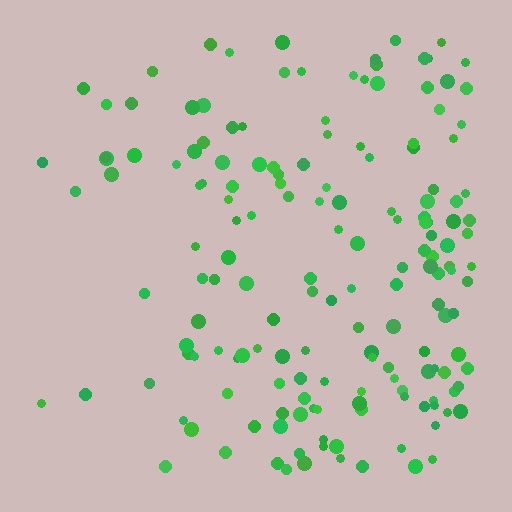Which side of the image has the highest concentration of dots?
The right.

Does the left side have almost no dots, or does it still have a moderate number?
Still a moderate number, just noticeably fewer than the right.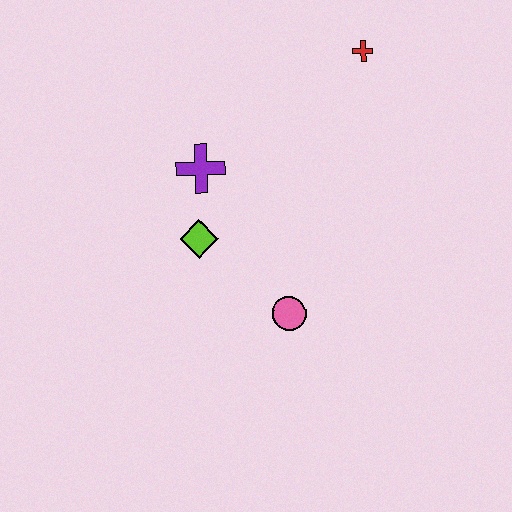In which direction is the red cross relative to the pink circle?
The red cross is above the pink circle.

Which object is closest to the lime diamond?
The purple cross is closest to the lime diamond.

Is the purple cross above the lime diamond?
Yes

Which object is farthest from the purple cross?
The red cross is farthest from the purple cross.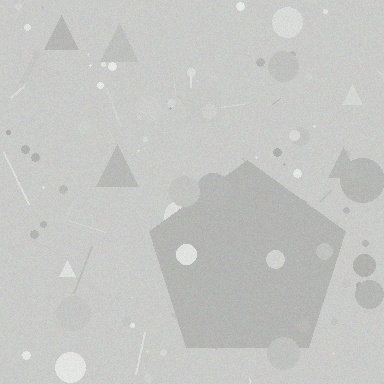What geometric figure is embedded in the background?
A pentagon is embedded in the background.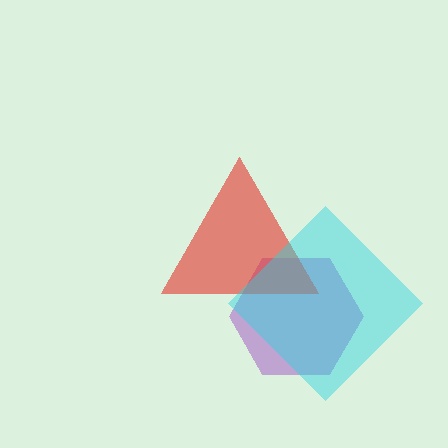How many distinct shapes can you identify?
There are 3 distinct shapes: a purple hexagon, a red triangle, a cyan diamond.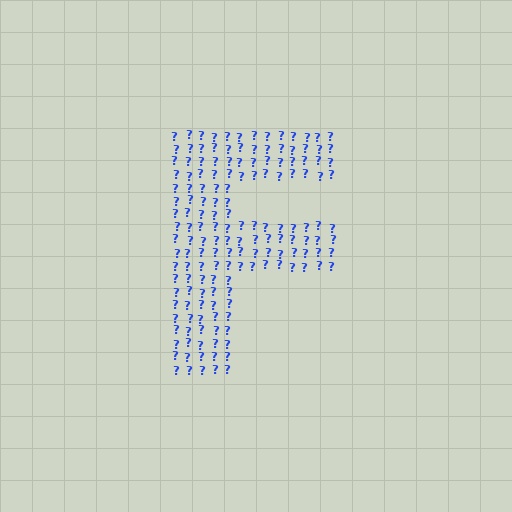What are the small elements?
The small elements are question marks.